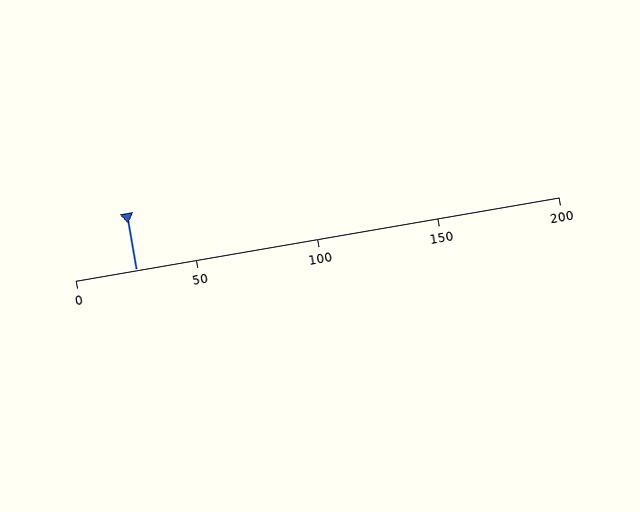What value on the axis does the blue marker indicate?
The marker indicates approximately 25.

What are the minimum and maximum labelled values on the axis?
The axis runs from 0 to 200.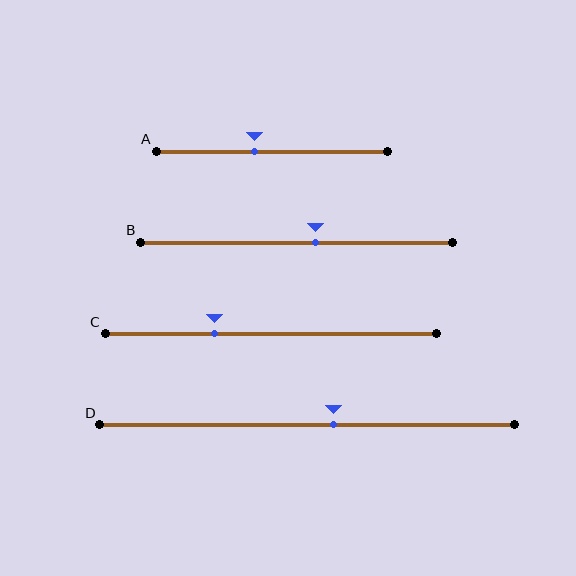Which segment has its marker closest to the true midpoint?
Segment B has its marker closest to the true midpoint.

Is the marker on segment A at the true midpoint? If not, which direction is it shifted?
No, the marker on segment A is shifted to the left by about 8% of the segment length.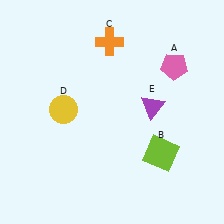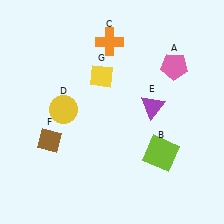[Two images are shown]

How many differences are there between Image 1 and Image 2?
There are 2 differences between the two images.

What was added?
A brown diamond (F), a yellow diamond (G) were added in Image 2.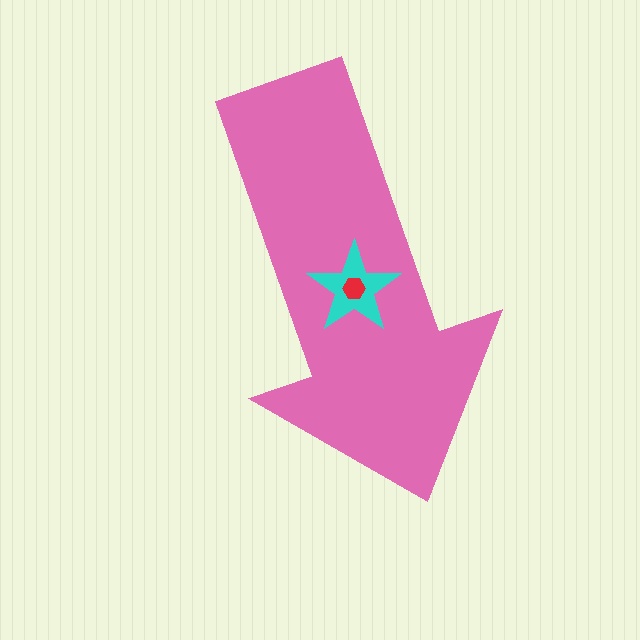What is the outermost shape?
The pink arrow.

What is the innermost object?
The red hexagon.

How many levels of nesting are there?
3.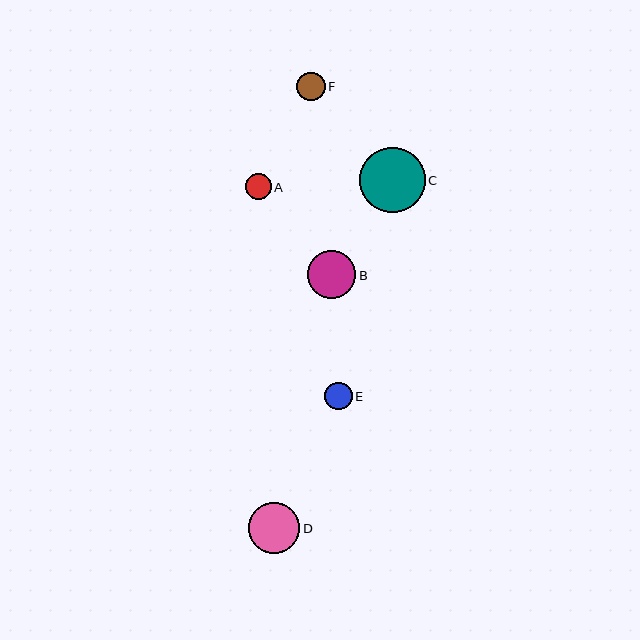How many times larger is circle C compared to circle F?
Circle C is approximately 2.3 times the size of circle F.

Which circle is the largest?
Circle C is the largest with a size of approximately 66 pixels.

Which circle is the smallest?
Circle A is the smallest with a size of approximately 26 pixels.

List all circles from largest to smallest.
From largest to smallest: C, D, B, F, E, A.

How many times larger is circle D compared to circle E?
Circle D is approximately 1.9 times the size of circle E.